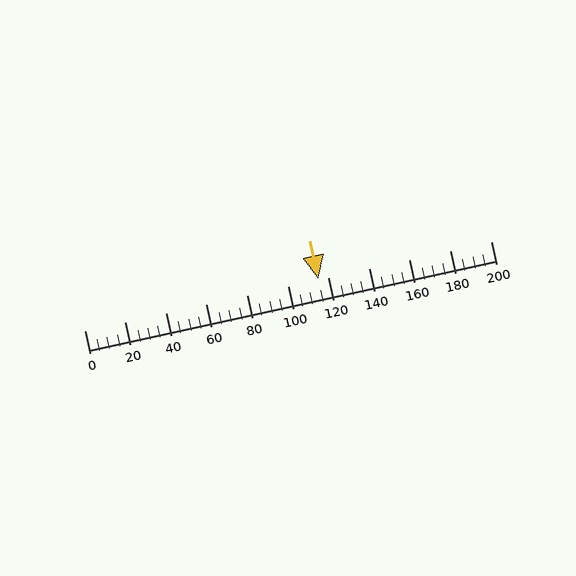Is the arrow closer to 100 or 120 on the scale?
The arrow is closer to 120.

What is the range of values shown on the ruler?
The ruler shows values from 0 to 200.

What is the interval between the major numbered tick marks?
The major tick marks are spaced 20 units apart.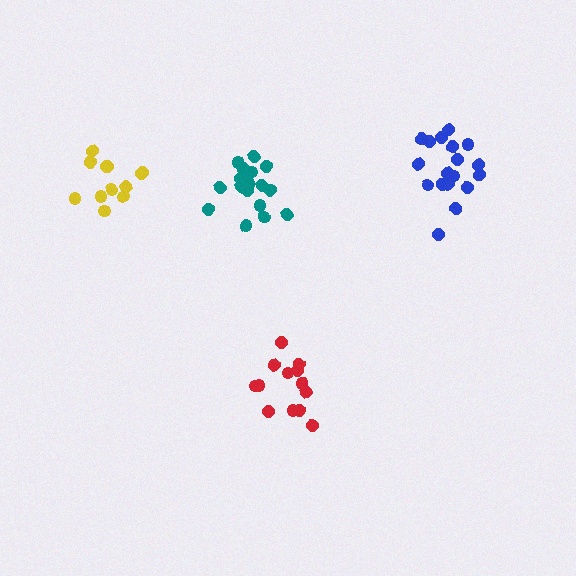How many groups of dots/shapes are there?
There are 4 groups.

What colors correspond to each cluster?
The clusters are colored: yellow, red, blue, teal.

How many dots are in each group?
Group 1: 12 dots, Group 2: 13 dots, Group 3: 18 dots, Group 4: 17 dots (60 total).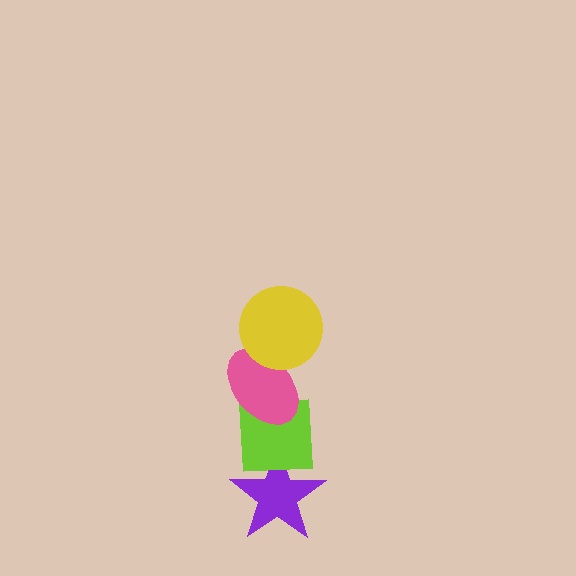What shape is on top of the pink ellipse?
The yellow circle is on top of the pink ellipse.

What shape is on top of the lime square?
The pink ellipse is on top of the lime square.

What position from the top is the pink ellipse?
The pink ellipse is 2nd from the top.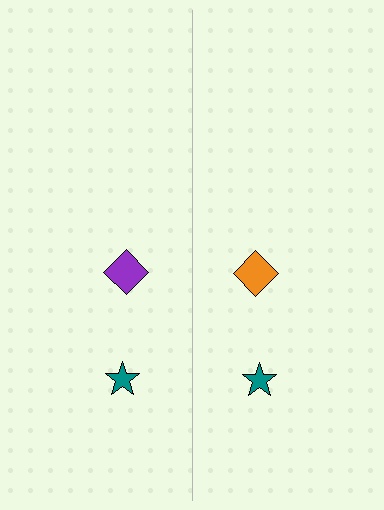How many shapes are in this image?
There are 4 shapes in this image.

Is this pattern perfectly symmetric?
No, the pattern is not perfectly symmetric. The orange diamond on the right side breaks the symmetry — its mirror counterpart is purple.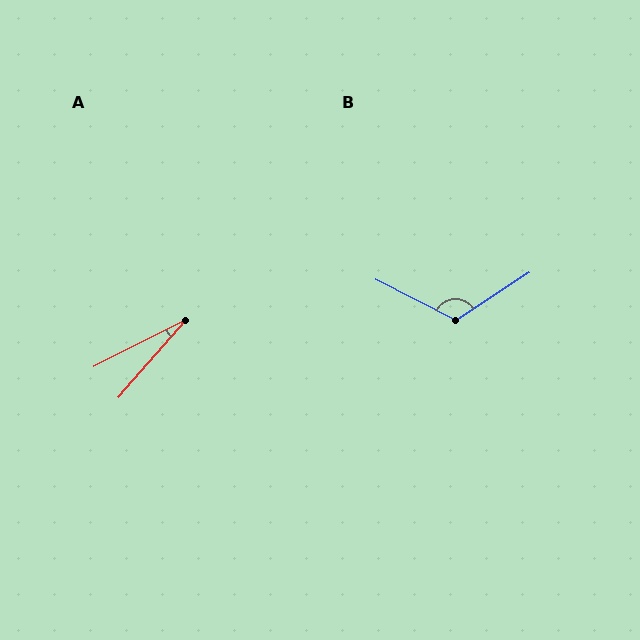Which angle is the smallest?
A, at approximately 22 degrees.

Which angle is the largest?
B, at approximately 120 degrees.